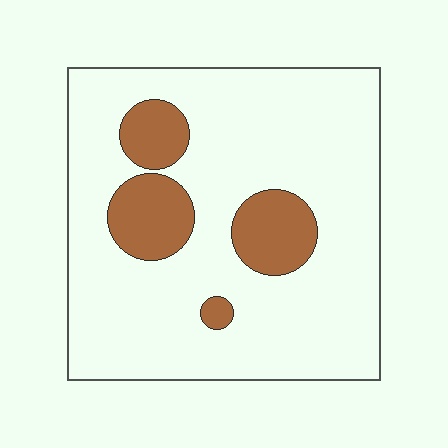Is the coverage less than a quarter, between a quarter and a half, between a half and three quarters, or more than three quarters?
Less than a quarter.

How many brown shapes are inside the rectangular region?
4.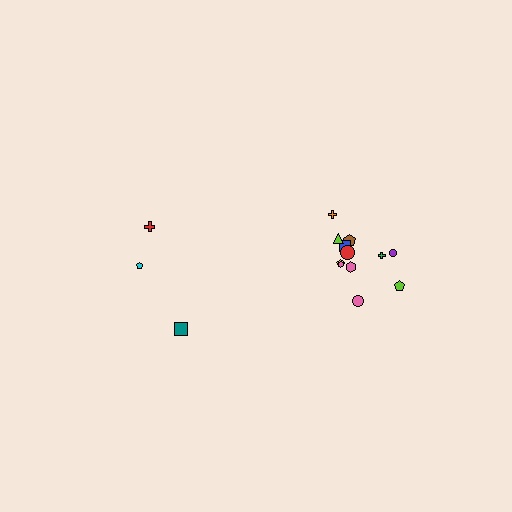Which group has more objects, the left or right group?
The right group.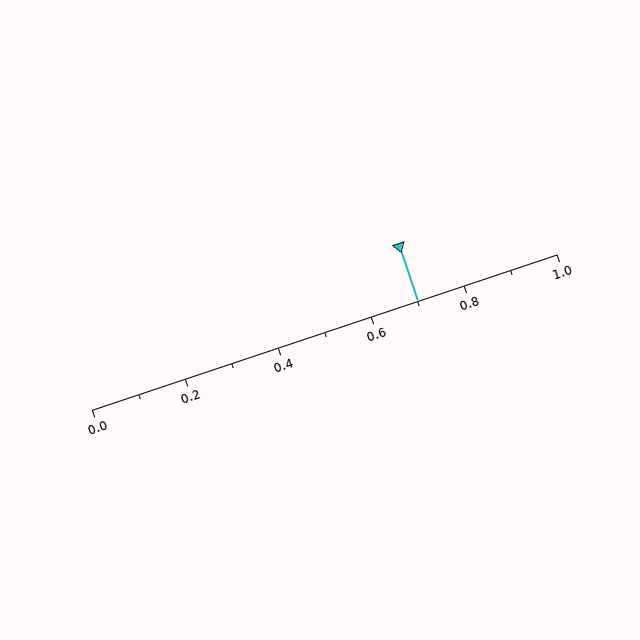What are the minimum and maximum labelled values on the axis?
The axis runs from 0.0 to 1.0.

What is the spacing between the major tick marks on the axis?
The major ticks are spaced 0.2 apart.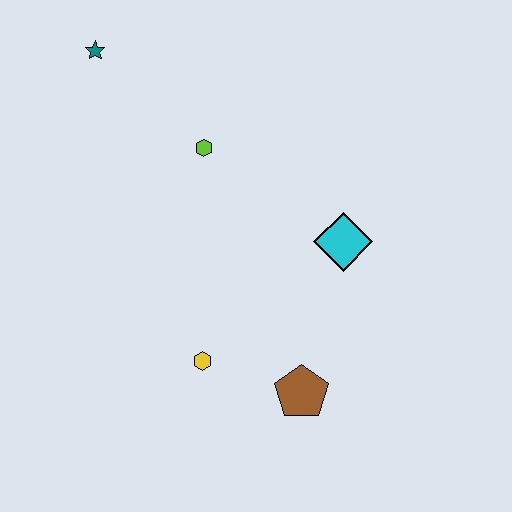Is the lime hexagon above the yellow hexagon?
Yes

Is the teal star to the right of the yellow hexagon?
No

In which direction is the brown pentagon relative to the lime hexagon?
The brown pentagon is below the lime hexagon.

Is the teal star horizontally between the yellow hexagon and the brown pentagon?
No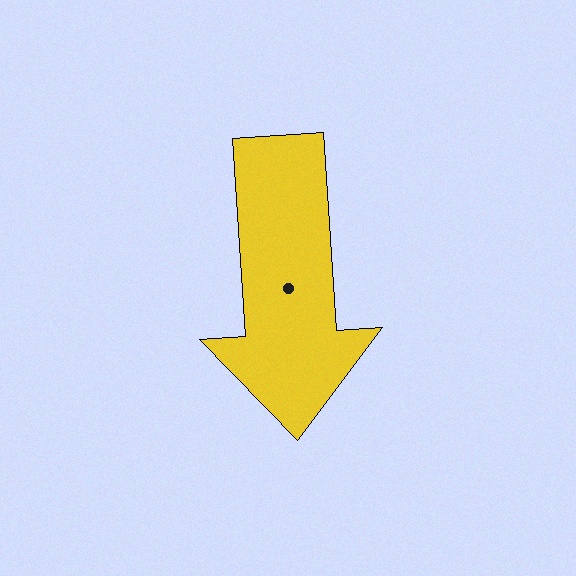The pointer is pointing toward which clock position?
Roughly 6 o'clock.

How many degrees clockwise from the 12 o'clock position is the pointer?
Approximately 176 degrees.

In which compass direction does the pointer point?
South.